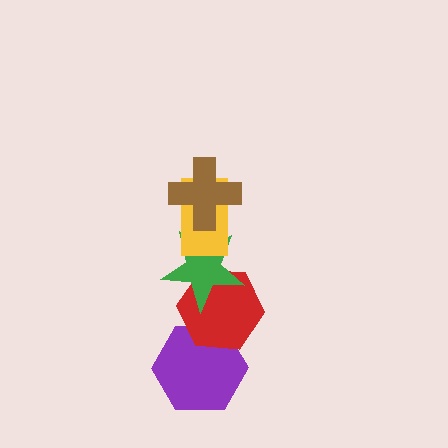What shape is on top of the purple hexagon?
The red hexagon is on top of the purple hexagon.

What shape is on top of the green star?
The yellow rectangle is on top of the green star.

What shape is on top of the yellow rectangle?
The brown cross is on top of the yellow rectangle.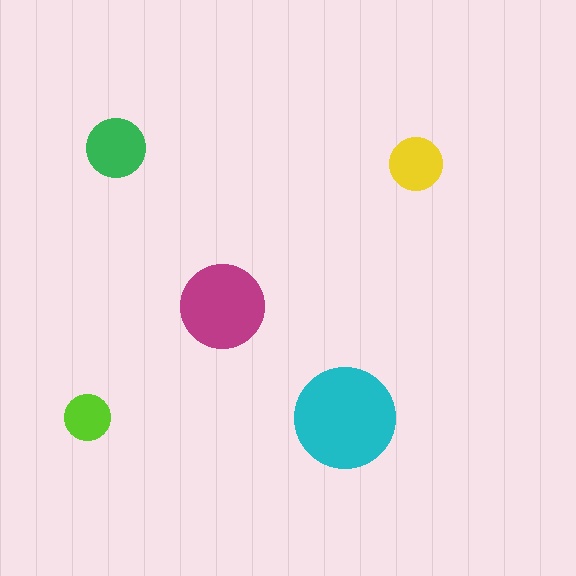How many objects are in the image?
There are 5 objects in the image.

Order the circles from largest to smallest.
the cyan one, the magenta one, the green one, the yellow one, the lime one.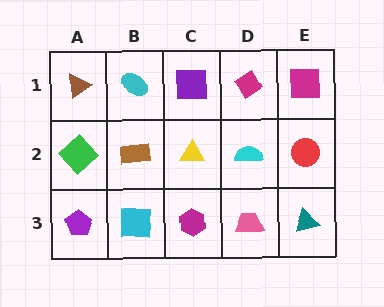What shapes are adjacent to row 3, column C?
A yellow triangle (row 2, column C), a cyan square (row 3, column B), a pink trapezoid (row 3, column D).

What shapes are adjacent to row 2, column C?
A purple square (row 1, column C), a magenta hexagon (row 3, column C), a brown rectangle (row 2, column B), a cyan semicircle (row 2, column D).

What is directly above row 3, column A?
A green diamond.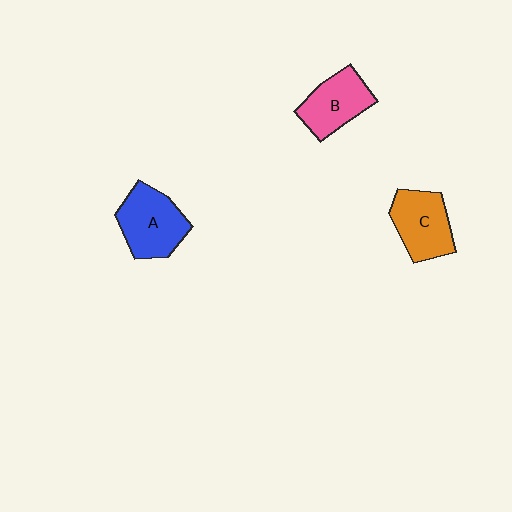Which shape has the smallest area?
Shape B (pink).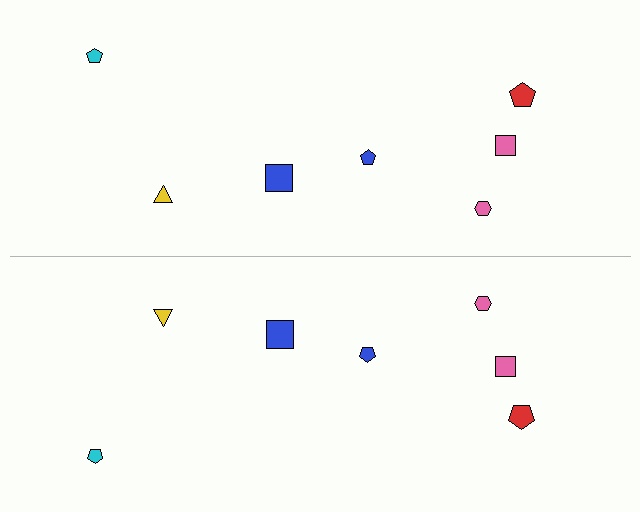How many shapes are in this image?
There are 14 shapes in this image.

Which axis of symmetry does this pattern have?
The pattern has a horizontal axis of symmetry running through the center of the image.